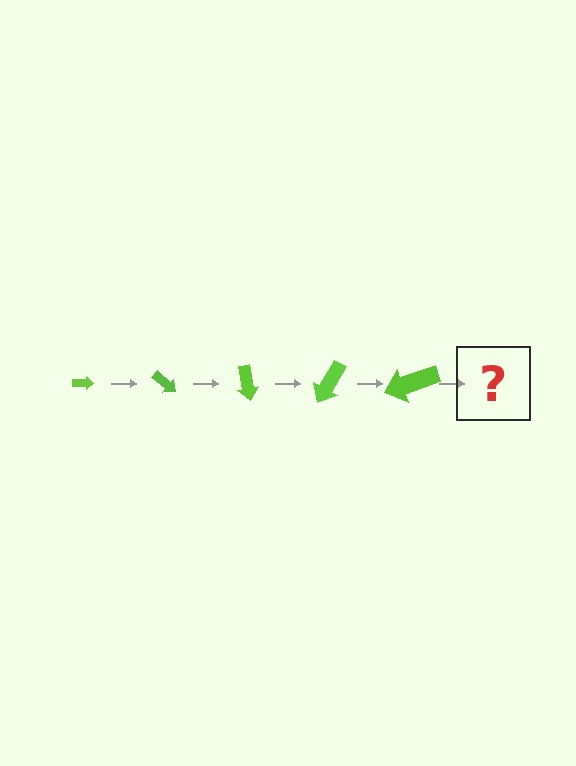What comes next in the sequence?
The next element should be an arrow, larger than the previous one and rotated 200 degrees from the start.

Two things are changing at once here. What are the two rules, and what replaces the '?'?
The two rules are that the arrow grows larger each step and it rotates 40 degrees each step. The '?' should be an arrow, larger than the previous one and rotated 200 degrees from the start.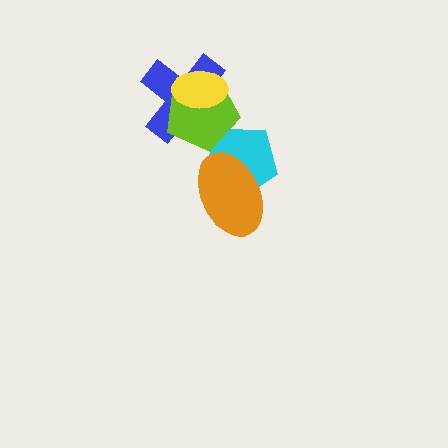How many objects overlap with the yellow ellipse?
2 objects overlap with the yellow ellipse.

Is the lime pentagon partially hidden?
Yes, it is partially covered by another shape.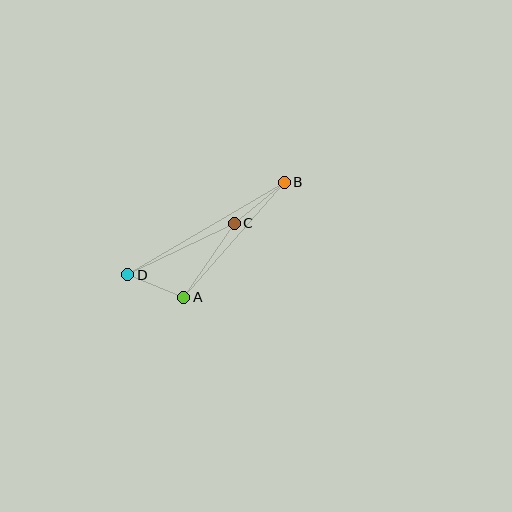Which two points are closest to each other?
Points A and D are closest to each other.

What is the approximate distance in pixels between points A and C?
The distance between A and C is approximately 90 pixels.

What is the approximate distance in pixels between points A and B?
The distance between A and B is approximately 152 pixels.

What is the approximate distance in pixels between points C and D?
The distance between C and D is approximately 118 pixels.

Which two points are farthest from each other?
Points B and D are farthest from each other.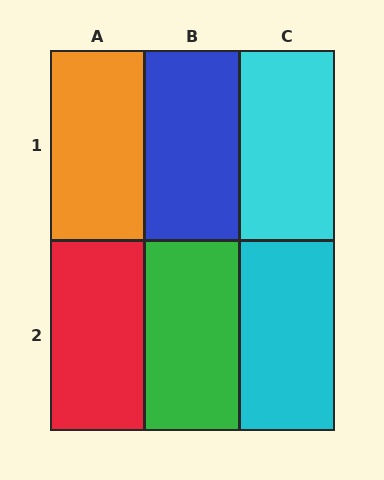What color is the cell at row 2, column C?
Cyan.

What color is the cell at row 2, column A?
Red.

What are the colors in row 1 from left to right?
Orange, blue, cyan.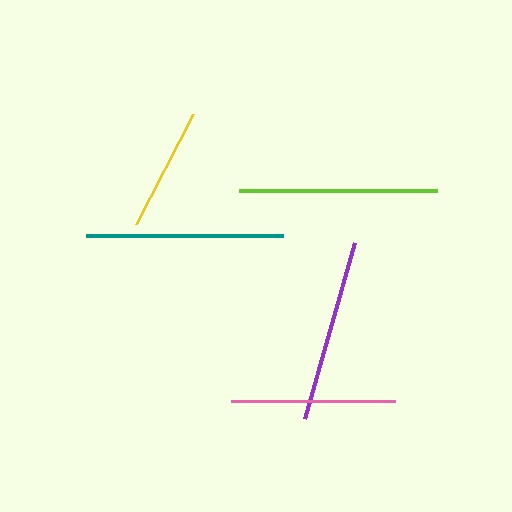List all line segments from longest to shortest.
From longest to shortest: lime, teal, purple, pink, yellow.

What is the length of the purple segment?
The purple segment is approximately 183 pixels long.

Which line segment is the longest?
The lime line is the longest at approximately 198 pixels.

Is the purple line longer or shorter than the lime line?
The lime line is longer than the purple line.